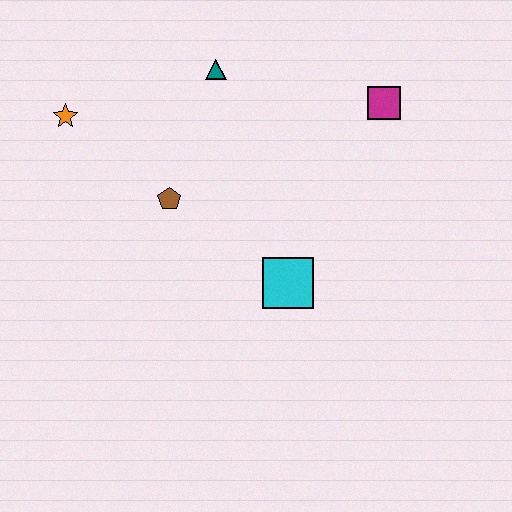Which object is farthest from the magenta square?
The orange star is farthest from the magenta square.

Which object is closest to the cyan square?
The brown pentagon is closest to the cyan square.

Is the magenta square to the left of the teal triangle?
No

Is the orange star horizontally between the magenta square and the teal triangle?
No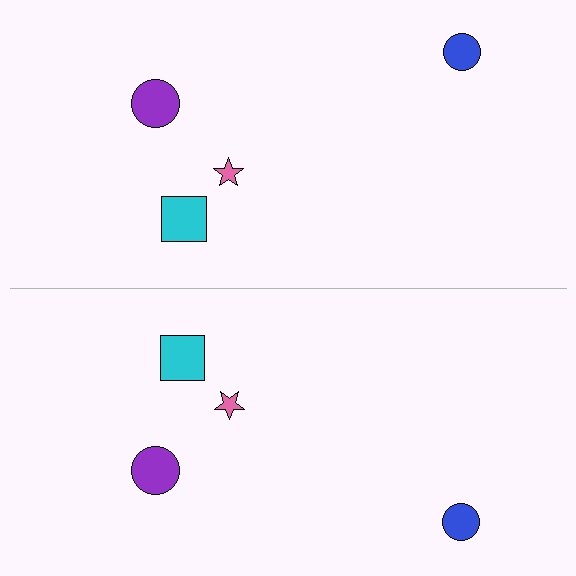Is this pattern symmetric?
Yes, this pattern has bilateral (reflection) symmetry.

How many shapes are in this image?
There are 8 shapes in this image.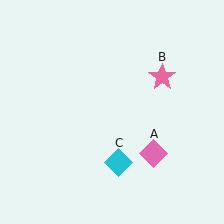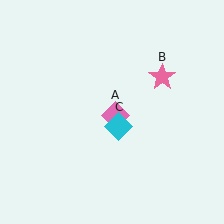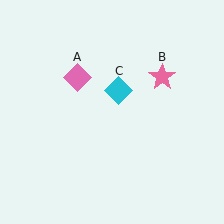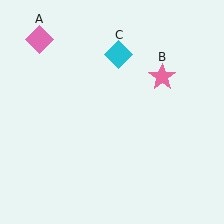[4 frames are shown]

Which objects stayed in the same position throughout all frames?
Pink star (object B) remained stationary.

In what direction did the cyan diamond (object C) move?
The cyan diamond (object C) moved up.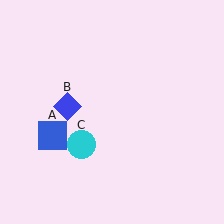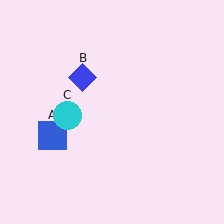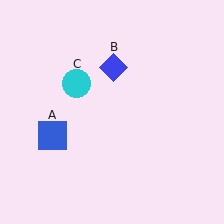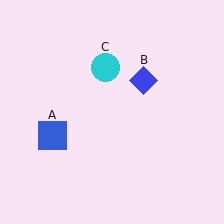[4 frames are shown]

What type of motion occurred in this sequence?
The blue diamond (object B), cyan circle (object C) rotated clockwise around the center of the scene.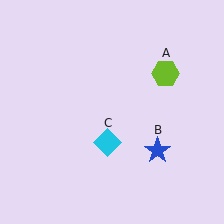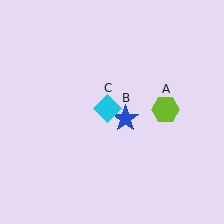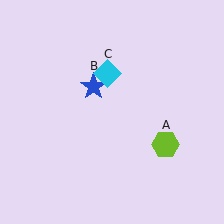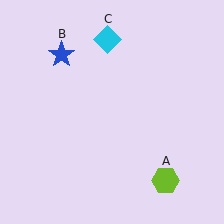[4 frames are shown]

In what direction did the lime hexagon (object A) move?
The lime hexagon (object A) moved down.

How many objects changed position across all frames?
3 objects changed position: lime hexagon (object A), blue star (object B), cyan diamond (object C).